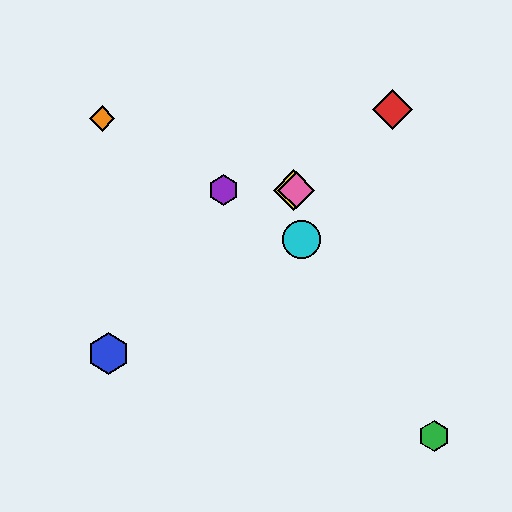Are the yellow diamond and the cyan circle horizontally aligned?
No, the yellow diamond is at y≈190 and the cyan circle is at y≈240.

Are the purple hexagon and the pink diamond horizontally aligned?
Yes, both are at y≈190.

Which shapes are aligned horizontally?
The yellow diamond, the purple hexagon, the pink diamond are aligned horizontally.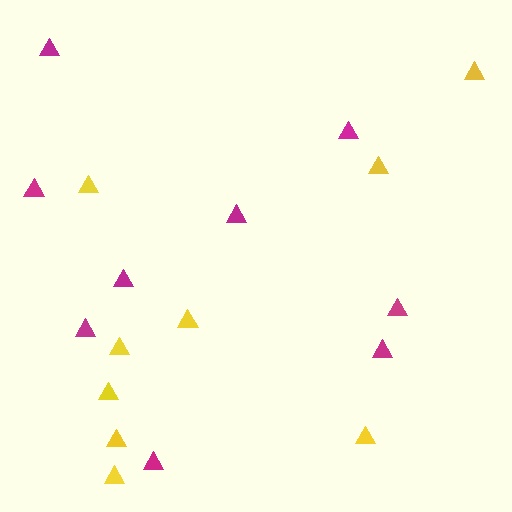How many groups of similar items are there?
There are 2 groups: one group of yellow triangles (9) and one group of magenta triangles (9).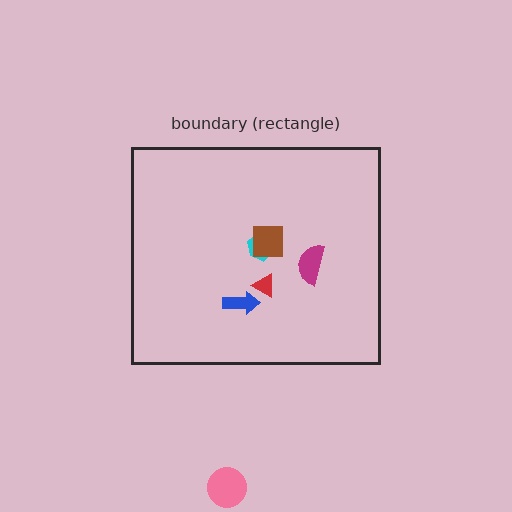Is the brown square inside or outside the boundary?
Inside.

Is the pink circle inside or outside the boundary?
Outside.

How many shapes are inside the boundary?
5 inside, 1 outside.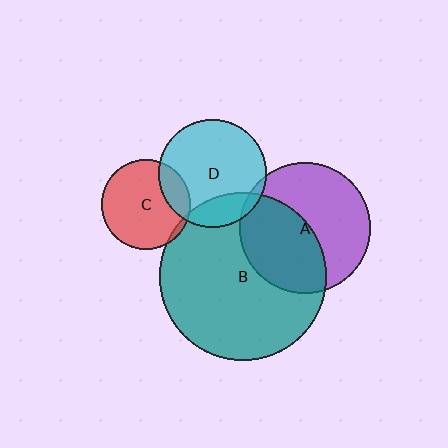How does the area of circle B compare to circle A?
Approximately 1.6 times.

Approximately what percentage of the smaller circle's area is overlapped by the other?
Approximately 5%.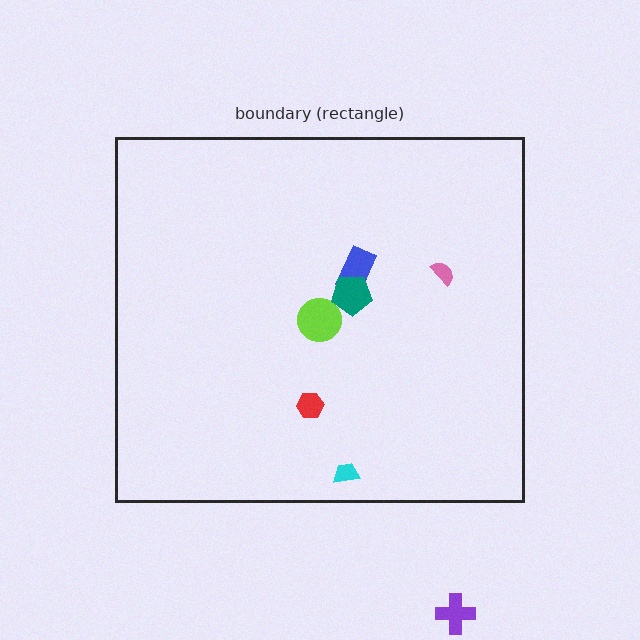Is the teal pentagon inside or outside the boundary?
Inside.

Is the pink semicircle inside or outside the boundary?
Inside.